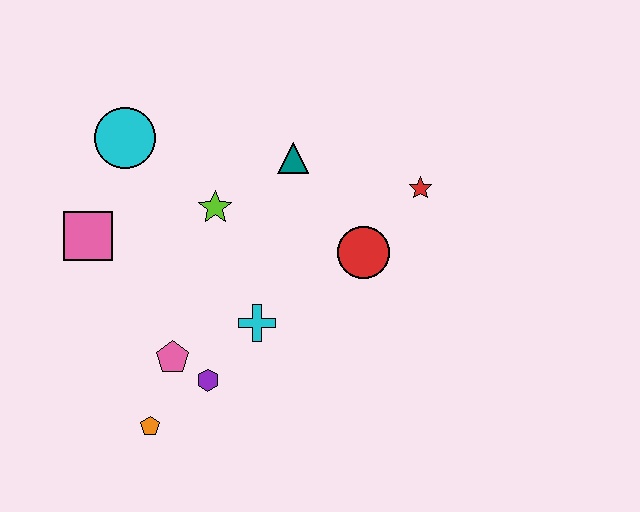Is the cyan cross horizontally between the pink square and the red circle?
Yes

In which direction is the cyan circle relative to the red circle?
The cyan circle is to the left of the red circle.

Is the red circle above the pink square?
No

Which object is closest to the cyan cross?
The purple hexagon is closest to the cyan cross.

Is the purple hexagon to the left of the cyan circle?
No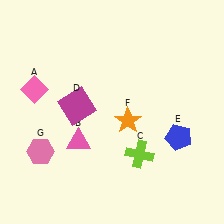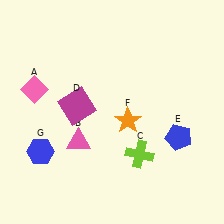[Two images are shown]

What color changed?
The hexagon (G) changed from pink in Image 1 to blue in Image 2.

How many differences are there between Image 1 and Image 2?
There is 1 difference between the two images.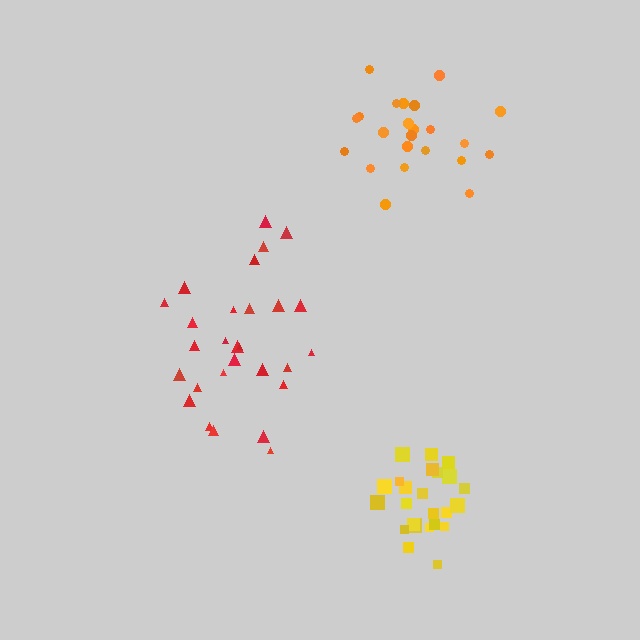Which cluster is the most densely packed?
Yellow.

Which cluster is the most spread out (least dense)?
Red.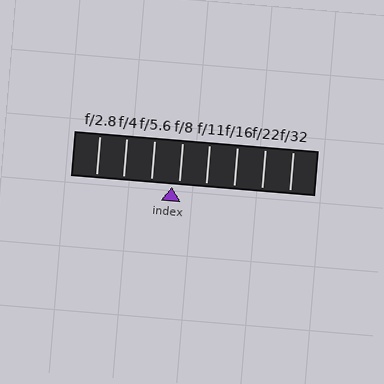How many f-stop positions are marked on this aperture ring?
There are 8 f-stop positions marked.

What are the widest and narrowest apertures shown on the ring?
The widest aperture shown is f/2.8 and the narrowest is f/32.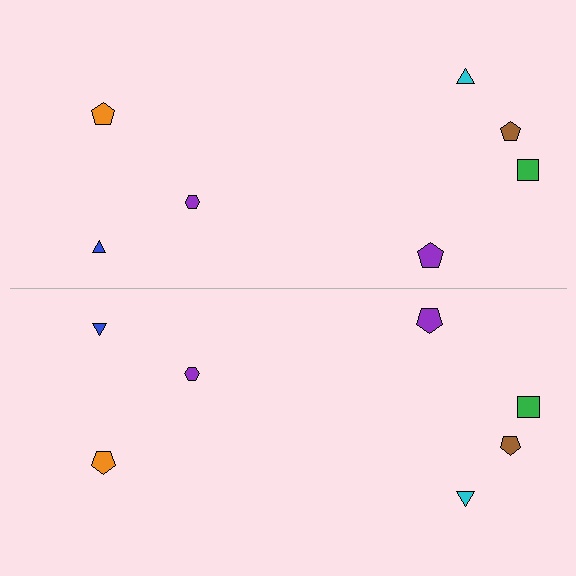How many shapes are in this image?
There are 14 shapes in this image.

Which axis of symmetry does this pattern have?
The pattern has a horizontal axis of symmetry running through the center of the image.